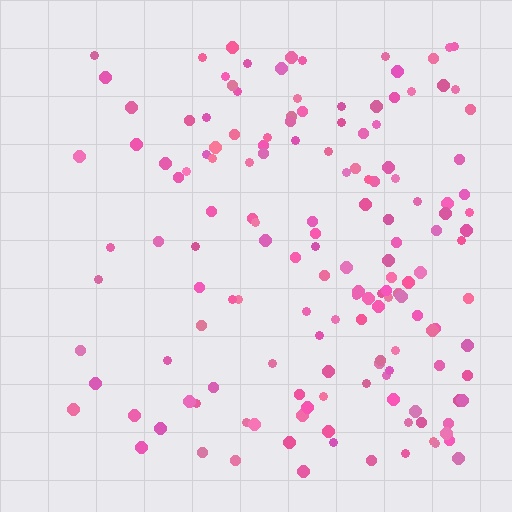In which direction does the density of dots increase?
From left to right, with the right side densest.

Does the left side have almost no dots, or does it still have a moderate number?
Still a moderate number, just noticeably fewer than the right.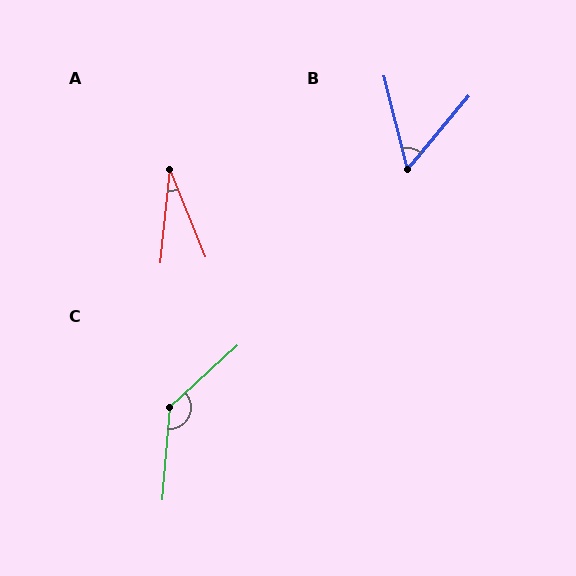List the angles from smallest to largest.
A (28°), B (54°), C (137°).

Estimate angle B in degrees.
Approximately 54 degrees.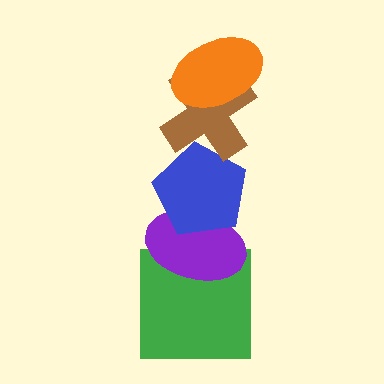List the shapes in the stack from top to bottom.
From top to bottom: the orange ellipse, the brown cross, the blue pentagon, the purple ellipse, the green square.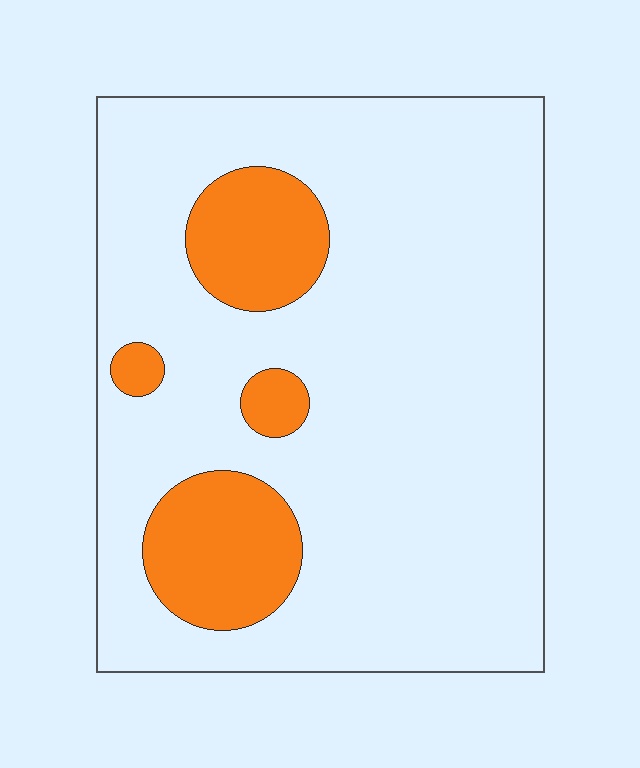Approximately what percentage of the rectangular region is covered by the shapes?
Approximately 15%.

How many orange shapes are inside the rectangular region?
4.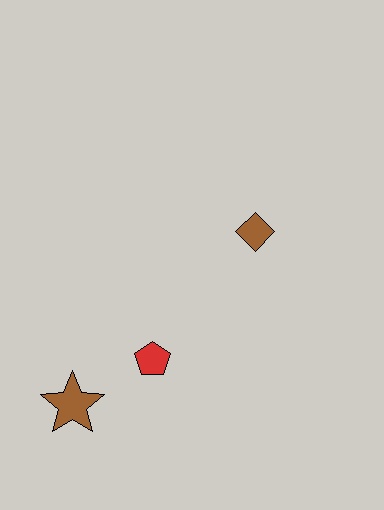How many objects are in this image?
There are 3 objects.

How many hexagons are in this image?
There are no hexagons.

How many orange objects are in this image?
There are no orange objects.